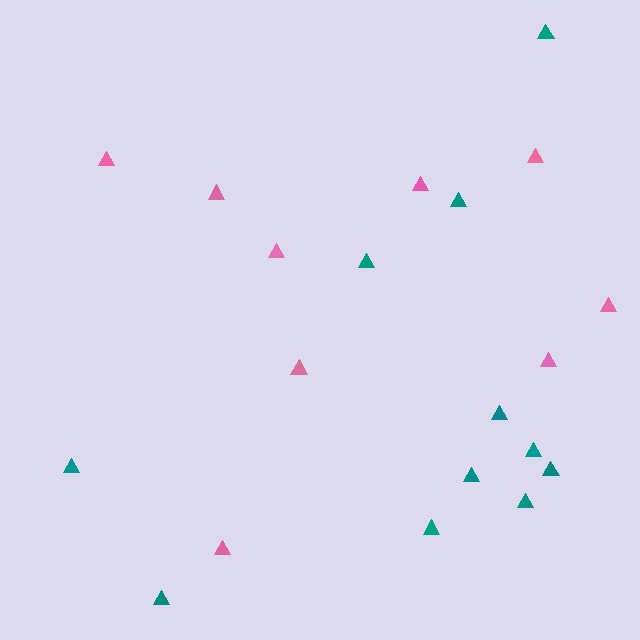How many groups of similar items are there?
There are 2 groups: one group of teal triangles (11) and one group of pink triangles (9).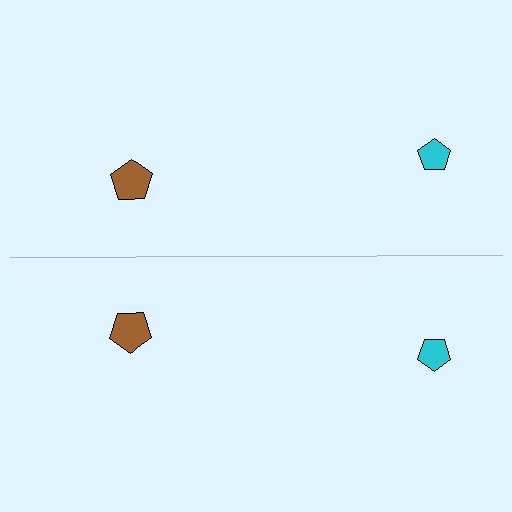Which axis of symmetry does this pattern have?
The pattern has a horizontal axis of symmetry running through the center of the image.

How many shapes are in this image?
There are 4 shapes in this image.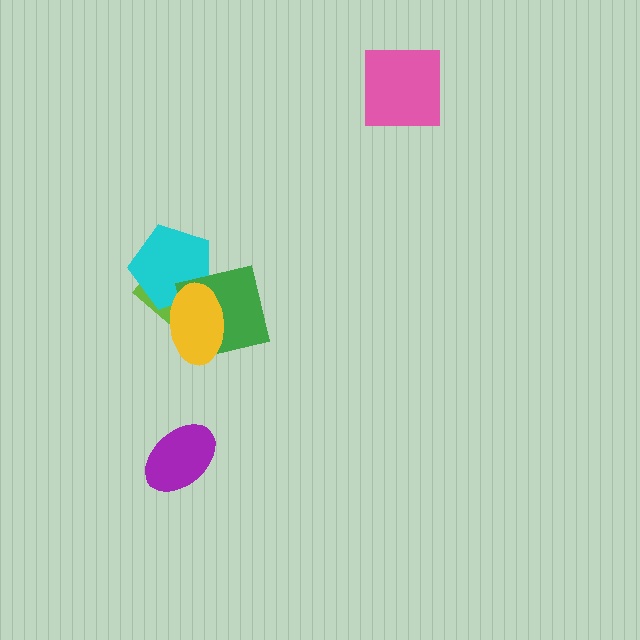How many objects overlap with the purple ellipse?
0 objects overlap with the purple ellipse.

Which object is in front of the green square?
The yellow ellipse is in front of the green square.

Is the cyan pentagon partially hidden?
Yes, it is partially covered by another shape.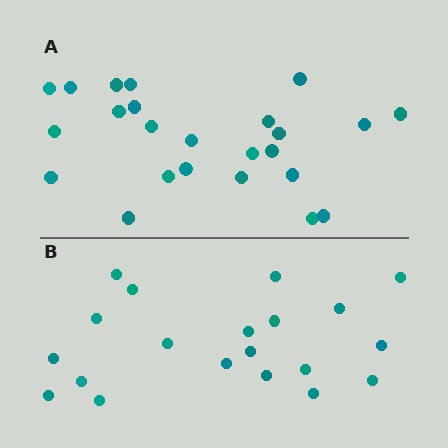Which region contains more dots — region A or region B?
Region A (the top region) has more dots.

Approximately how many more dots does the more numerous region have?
Region A has about 4 more dots than region B.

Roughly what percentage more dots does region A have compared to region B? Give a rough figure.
About 20% more.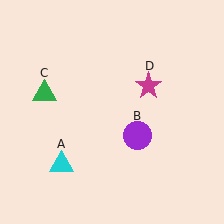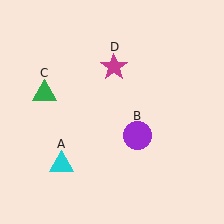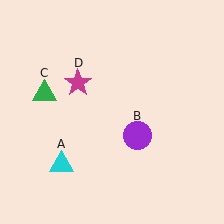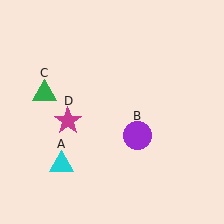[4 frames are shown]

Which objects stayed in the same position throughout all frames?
Cyan triangle (object A) and purple circle (object B) and green triangle (object C) remained stationary.